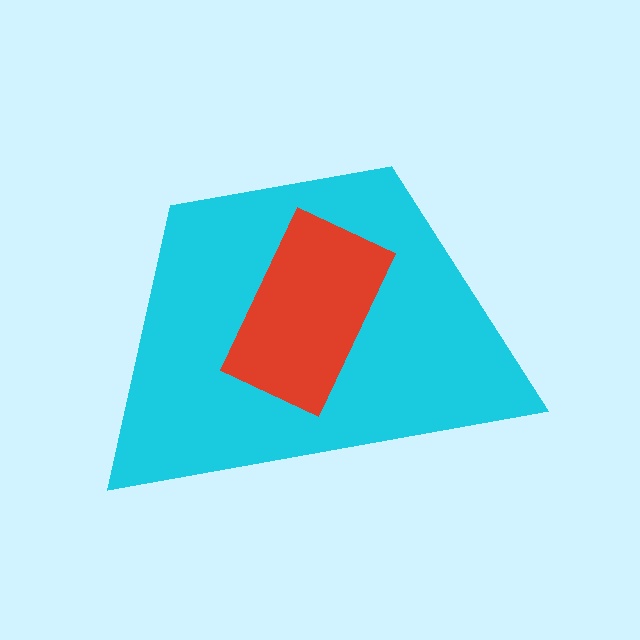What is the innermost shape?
The red rectangle.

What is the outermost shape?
The cyan trapezoid.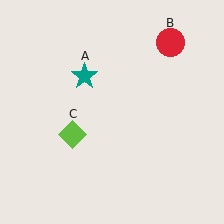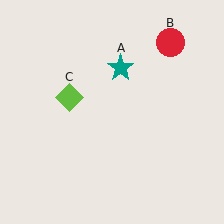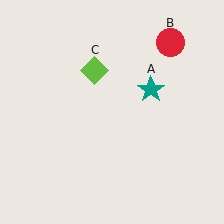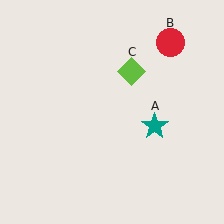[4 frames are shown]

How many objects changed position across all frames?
2 objects changed position: teal star (object A), lime diamond (object C).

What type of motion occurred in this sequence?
The teal star (object A), lime diamond (object C) rotated clockwise around the center of the scene.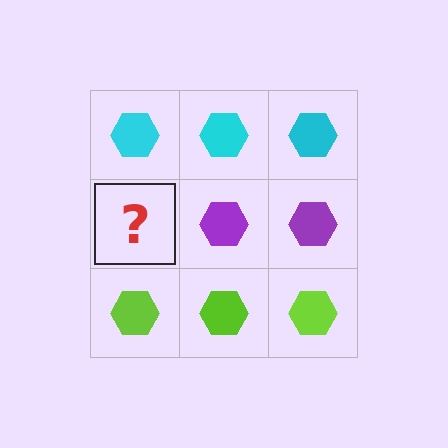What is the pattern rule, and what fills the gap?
The rule is that each row has a consistent color. The gap should be filled with a purple hexagon.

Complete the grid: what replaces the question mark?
The question mark should be replaced with a purple hexagon.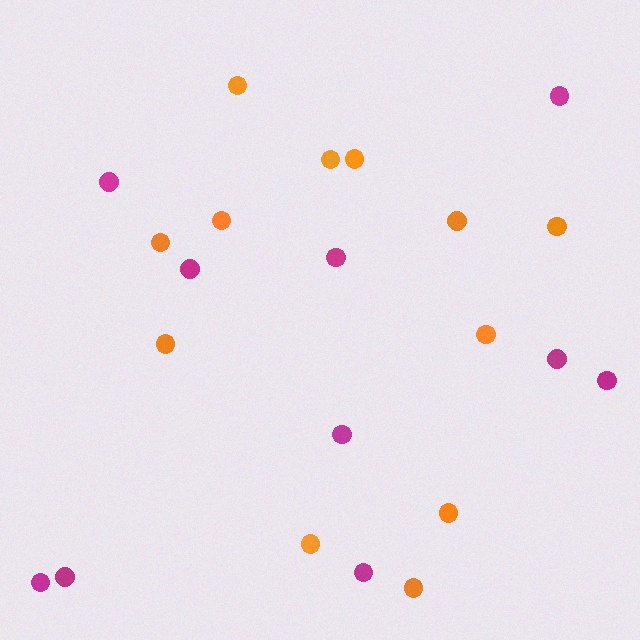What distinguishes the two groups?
There are 2 groups: one group of orange circles (12) and one group of magenta circles (10).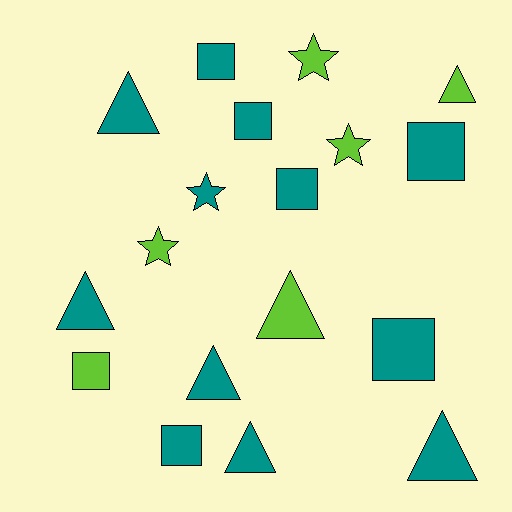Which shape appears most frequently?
Triangle, with 7 objects.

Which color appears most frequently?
Teal, with 12 objects.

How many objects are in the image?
There are 18 objects.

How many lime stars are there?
There are 3 lime stars.